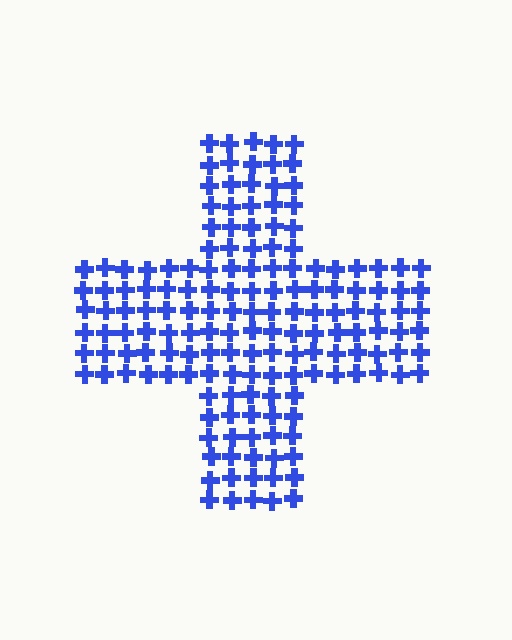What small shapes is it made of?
It is made of small crosses.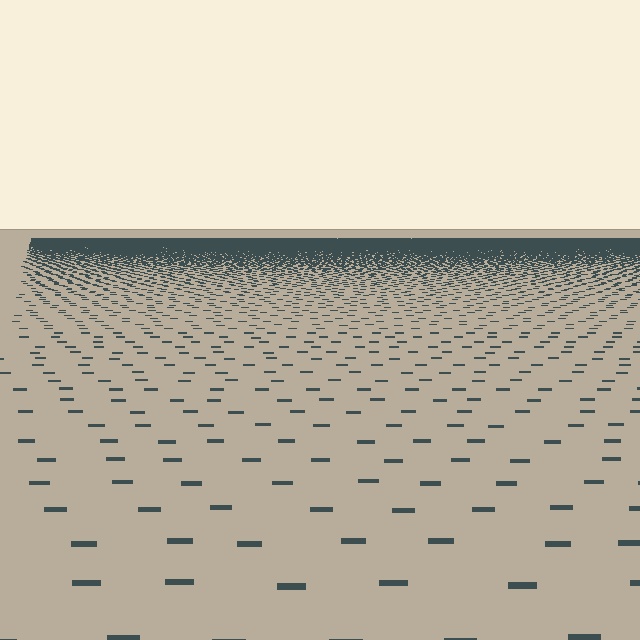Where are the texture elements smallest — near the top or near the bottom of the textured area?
Near the top.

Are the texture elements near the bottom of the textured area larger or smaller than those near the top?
Larger. Near the bottom, elements are closer to the viewer and appear at a bigger on-screen size.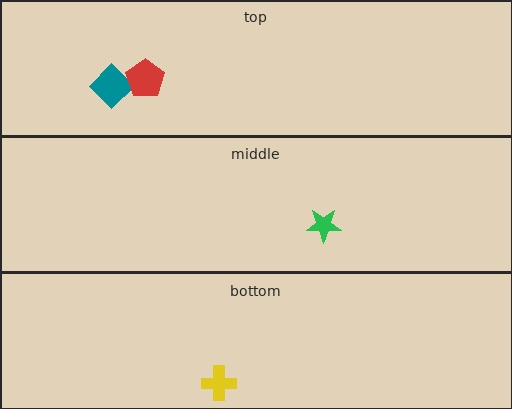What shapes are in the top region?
The teal diamond, the red pentagon.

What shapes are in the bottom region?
The yellow cross.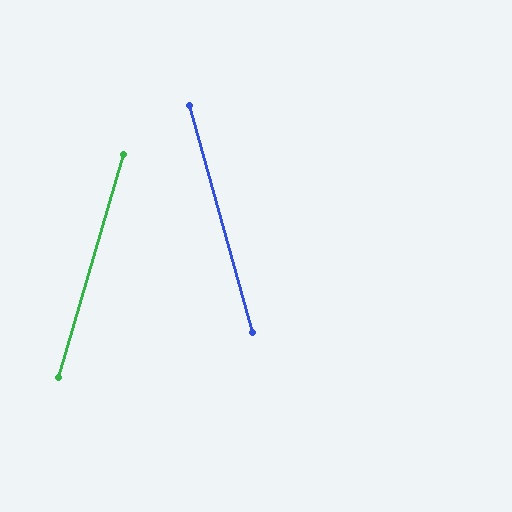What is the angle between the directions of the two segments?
Approximately 32 degrees.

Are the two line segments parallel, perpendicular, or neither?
Neither parallel nor perpendicular — they differ by about 32°.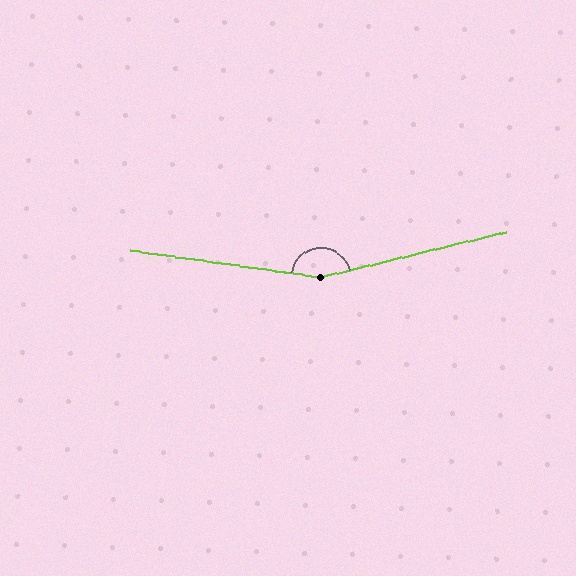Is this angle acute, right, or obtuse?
It is obtuse.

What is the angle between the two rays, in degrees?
Approximately 159 degrees.